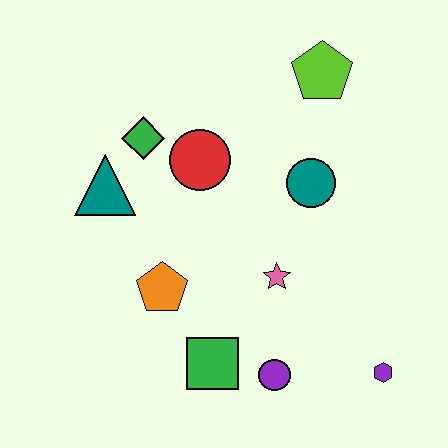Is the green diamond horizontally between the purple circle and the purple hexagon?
No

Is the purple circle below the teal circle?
Yes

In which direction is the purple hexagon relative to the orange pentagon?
The purple hexagon is to the right of the orange pentagon.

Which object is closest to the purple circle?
The green square is closest to the purple circle.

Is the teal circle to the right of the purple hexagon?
No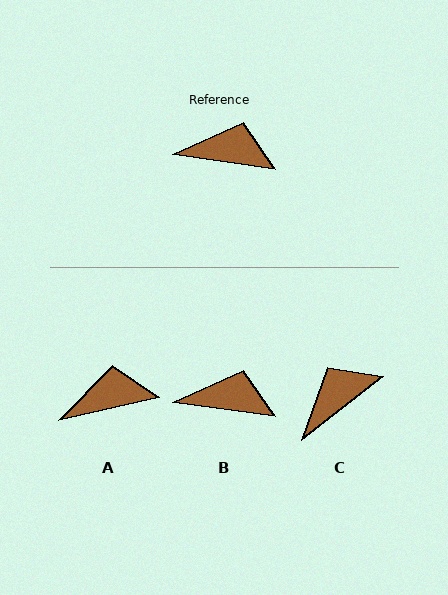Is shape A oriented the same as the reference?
No, it is off by about 21 degrees.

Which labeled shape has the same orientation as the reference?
B.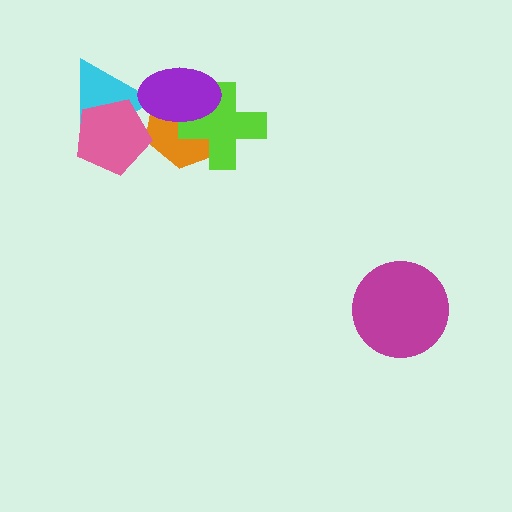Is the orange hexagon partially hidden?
Yes, it is partially covered by another shape.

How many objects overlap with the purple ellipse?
3 objects overlap with the purple ellipse.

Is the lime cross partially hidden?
Yes, it is partially covered by another shape.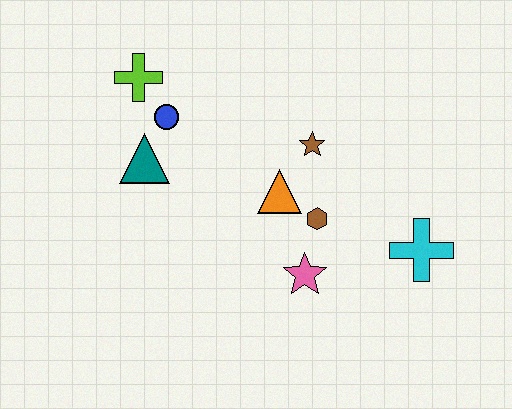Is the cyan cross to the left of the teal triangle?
No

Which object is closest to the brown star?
The orange triangle is closest to the brown star.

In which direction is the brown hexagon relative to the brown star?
The brown hexagon is below the brown star.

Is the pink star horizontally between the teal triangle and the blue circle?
No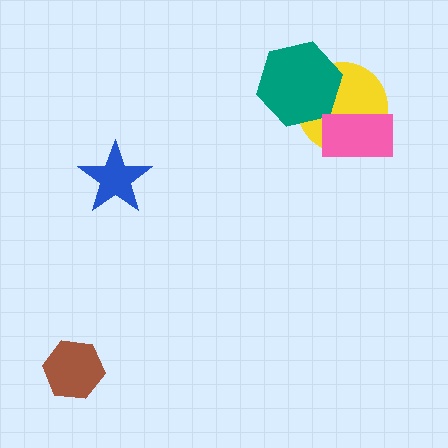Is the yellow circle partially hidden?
Yes, it is partially covered by another shape.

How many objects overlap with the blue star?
0 objects overlap with the blue star.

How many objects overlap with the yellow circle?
2 objects overlap with the yellow circle.